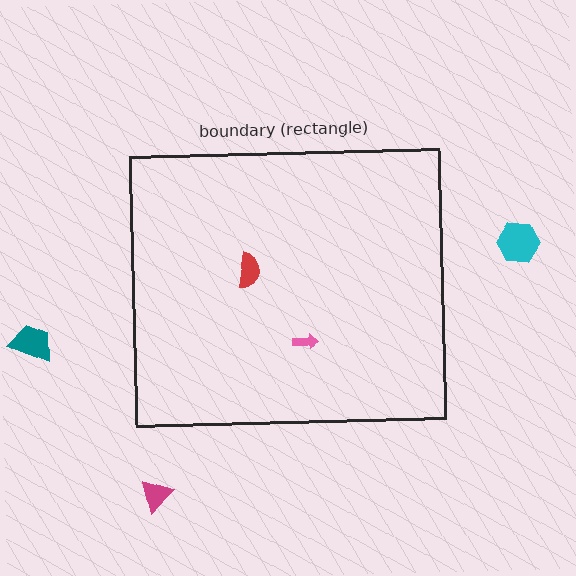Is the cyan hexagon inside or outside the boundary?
Outside.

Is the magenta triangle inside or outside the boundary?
Outside.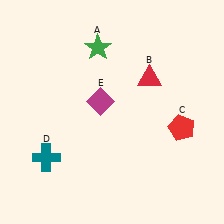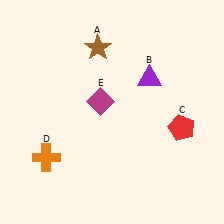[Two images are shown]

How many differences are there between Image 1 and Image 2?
There are 3 differences between the two images.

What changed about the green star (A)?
In Image 1, A is green. In Image 2, it changed to brown.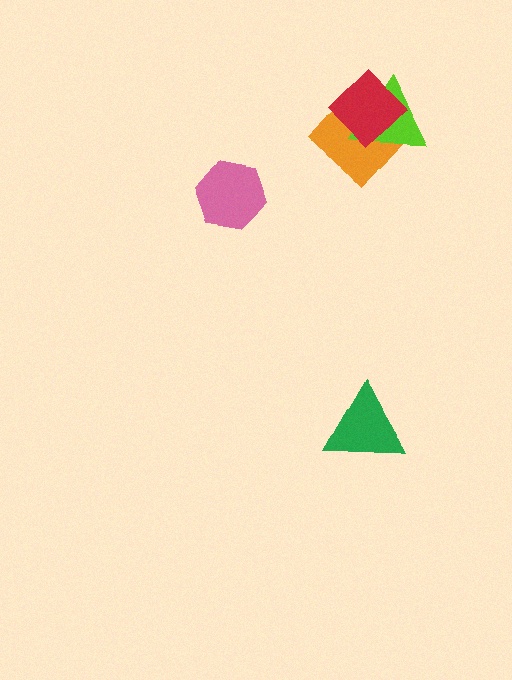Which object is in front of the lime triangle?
The red diamond is in front of the lime triangle.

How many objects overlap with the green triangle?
0 objects overlap with the green triangle.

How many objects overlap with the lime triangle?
2 objects overlap with the lime triangle.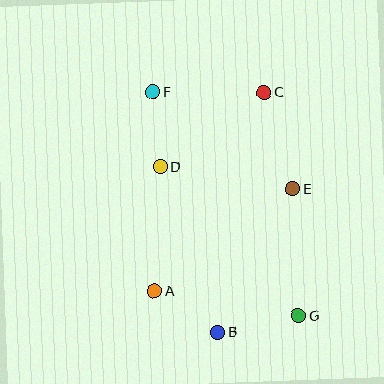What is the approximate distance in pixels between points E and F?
The distance between E and F is approximately 170 pixels.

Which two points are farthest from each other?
Points F and G are farthest from each other.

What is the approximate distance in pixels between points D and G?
The distance between D and G is approximately 203 pixels.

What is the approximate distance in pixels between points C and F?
The distance between C and F is approximately 111 pixels.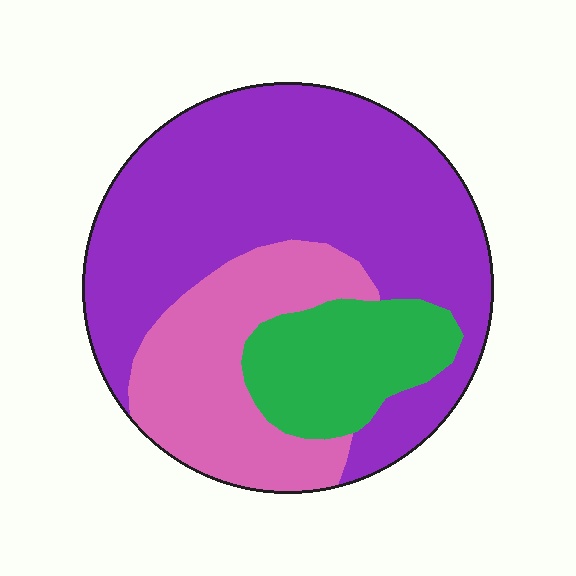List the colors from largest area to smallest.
From largest to smallest: purple, pink, green.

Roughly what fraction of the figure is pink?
Pink takes up about one quarter (1/4) of the figure.